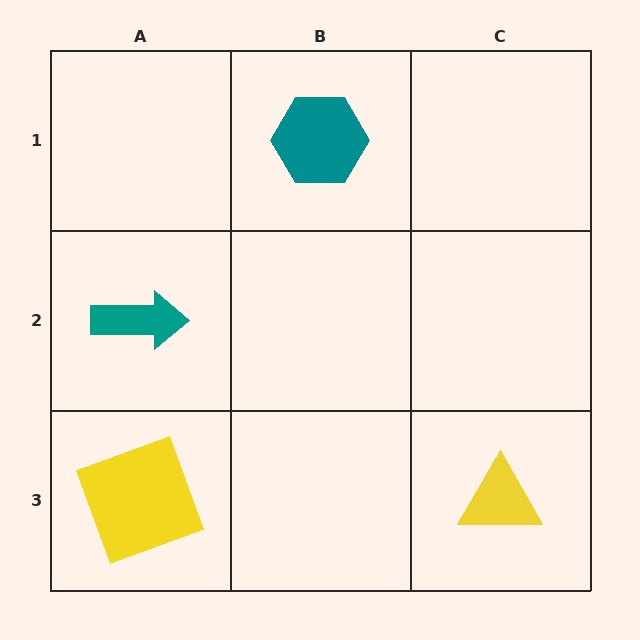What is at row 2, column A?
A teal arrow.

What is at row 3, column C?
A yellow triangle.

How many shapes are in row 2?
1 shape.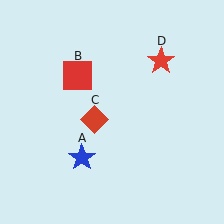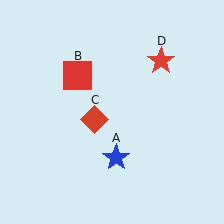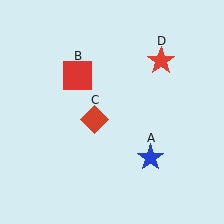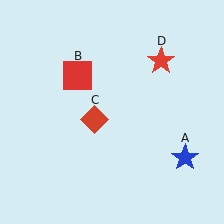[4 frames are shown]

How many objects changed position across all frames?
1 object changed position: blue star (object A).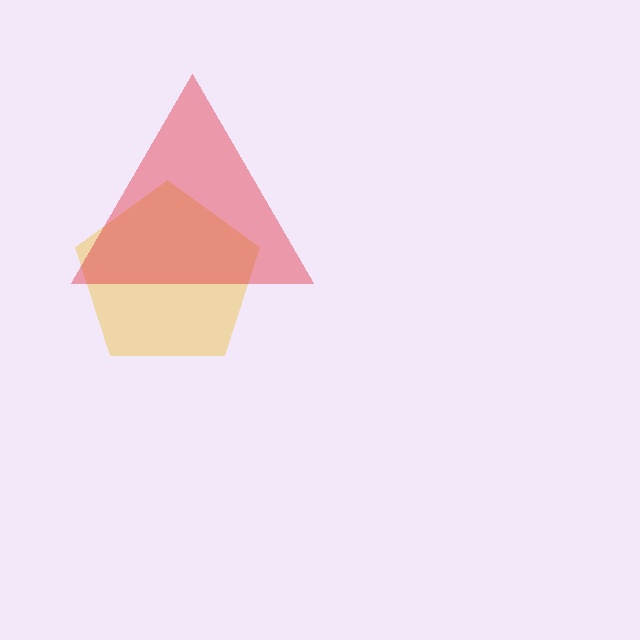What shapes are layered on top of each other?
The layered shapes are: a yellow pentagon, a red triangle.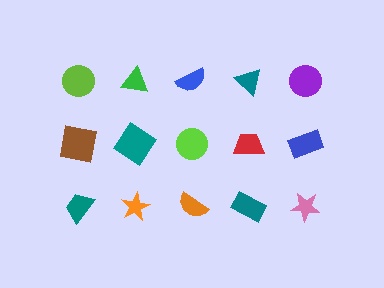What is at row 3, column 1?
A teal trapezoid.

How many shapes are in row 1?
5 shapes.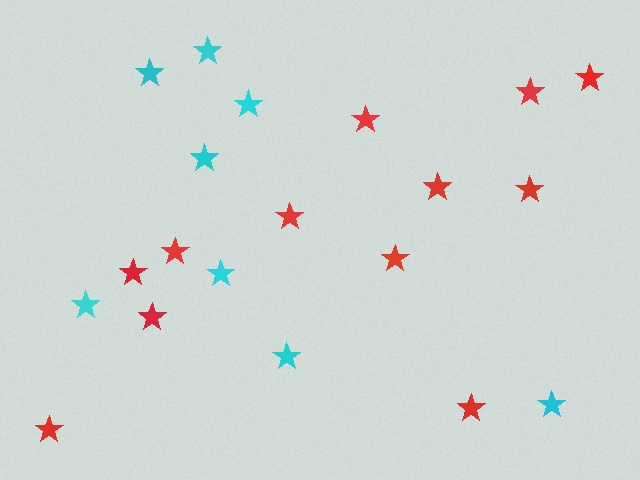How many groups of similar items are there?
There are 2 groups: one group of cyan stars (8) and one group of red stars (12).